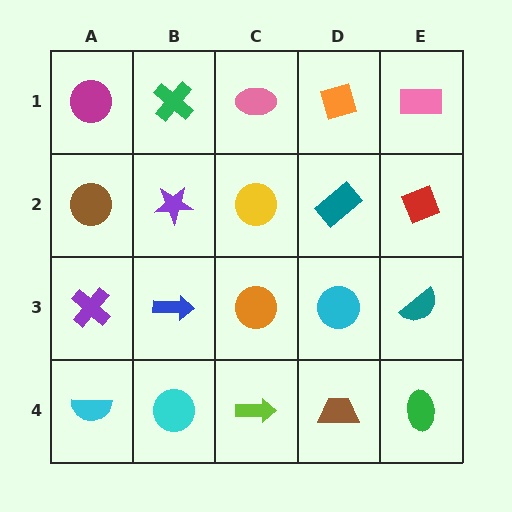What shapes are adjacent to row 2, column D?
An orange diamond (row 1, column D), a cyan circle (row 3, column D), a yellow circle (row 2, column C), a red diamond (row 2, column E).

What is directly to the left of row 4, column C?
A cyan circle.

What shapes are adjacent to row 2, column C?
A pink ellipse (row 1, column C), an orange circle (row 3, column C), a purple star (row 2, column B), a teal rectangle (row 2, column D).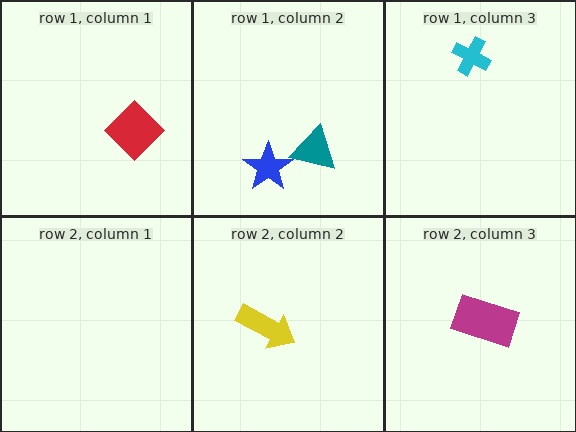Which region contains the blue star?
The row 1, column 2 region.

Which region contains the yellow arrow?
The row 2, column 2 region.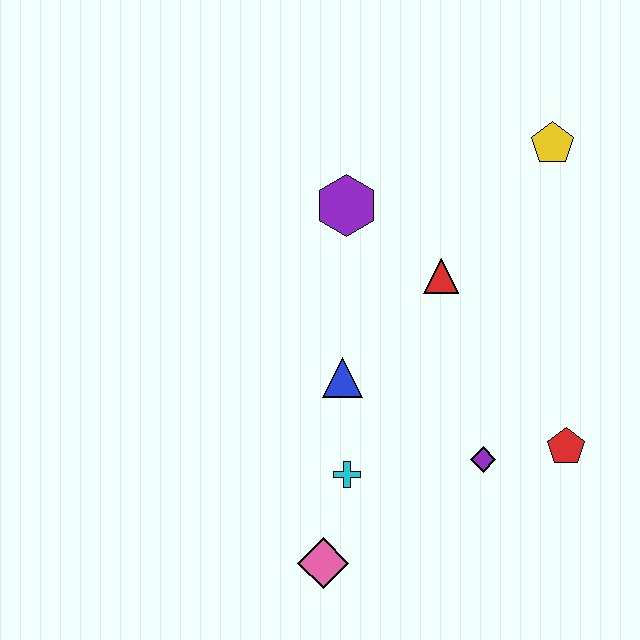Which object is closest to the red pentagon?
The purple diamond is closest to the red pentagon.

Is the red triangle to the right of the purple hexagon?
Yes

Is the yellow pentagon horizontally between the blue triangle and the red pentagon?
Yes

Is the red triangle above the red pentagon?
Yes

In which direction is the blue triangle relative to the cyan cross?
The blue triangle is above the cyan cross.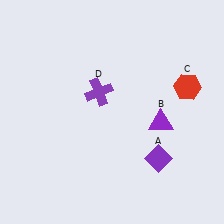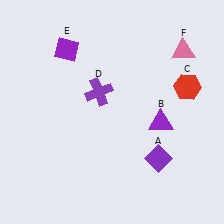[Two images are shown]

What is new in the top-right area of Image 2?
A pink triangle (F) was added in the top-right area of Image 2.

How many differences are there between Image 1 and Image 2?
There are 2 differences between the two images.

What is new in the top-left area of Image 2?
A purple diamond (E) was added in the top-left area of Image 2.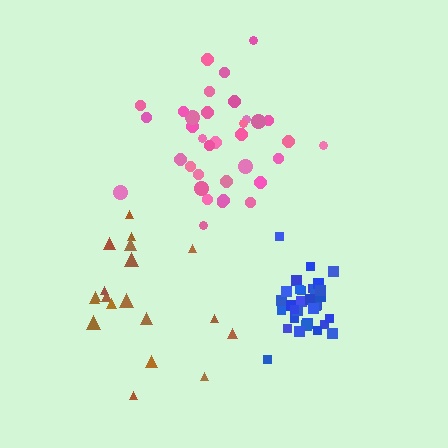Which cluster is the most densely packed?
Blue.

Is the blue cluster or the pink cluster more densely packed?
Blue.